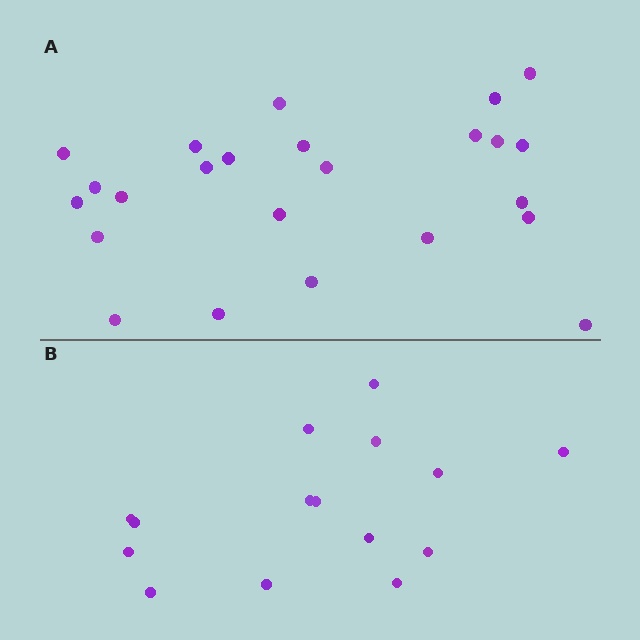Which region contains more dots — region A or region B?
Region A (the top region) has more dots.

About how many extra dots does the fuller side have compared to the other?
Region A has roughly 8 or so more dots than region B.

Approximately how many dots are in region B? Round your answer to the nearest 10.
About 20 dots. (The exact count is 15, which rounds to 20.)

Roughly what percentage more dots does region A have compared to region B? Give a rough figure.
About 60% more.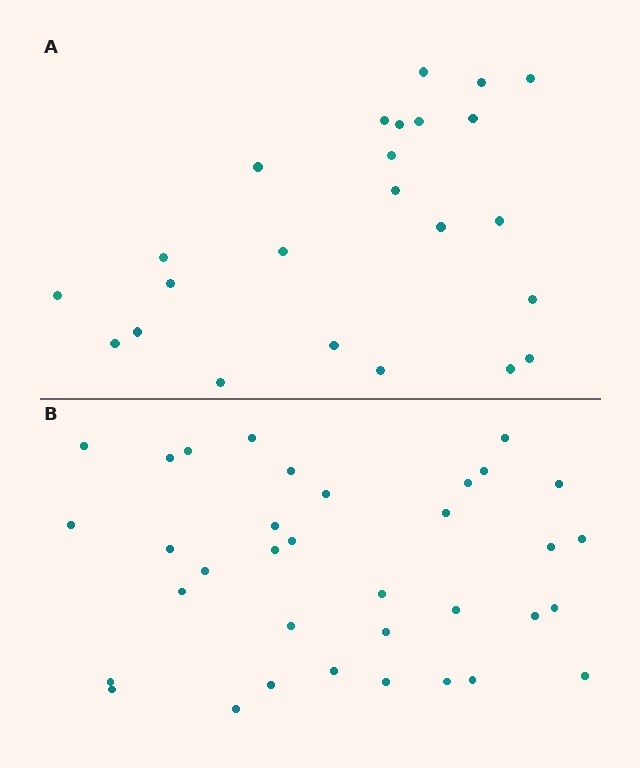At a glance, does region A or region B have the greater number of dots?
Region B (the bottom region) has more dots.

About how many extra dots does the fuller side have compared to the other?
Region B has roughly 12 or so more dots than region A.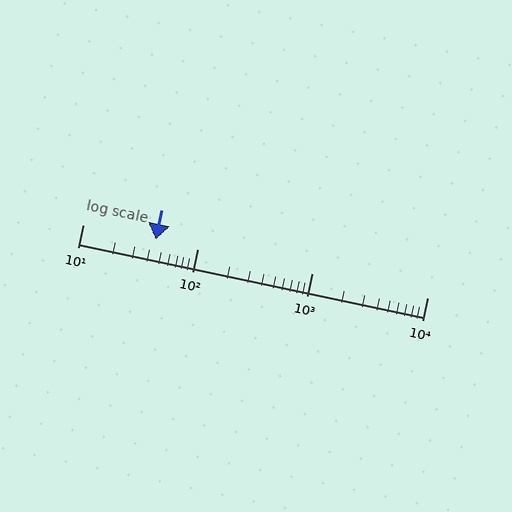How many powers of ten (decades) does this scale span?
The scale spans 3 decades, from 10 to 10000.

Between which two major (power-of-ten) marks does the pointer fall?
The pointer is between 10 and 100.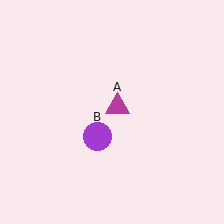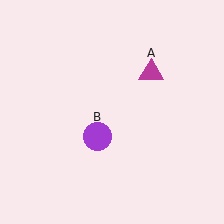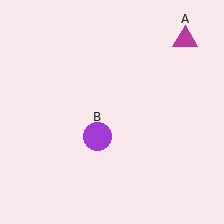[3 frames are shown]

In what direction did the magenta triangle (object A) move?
The magenta triangle (object A) moved up and to the right.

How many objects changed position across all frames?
1 object changed position: magenta triangle (object A).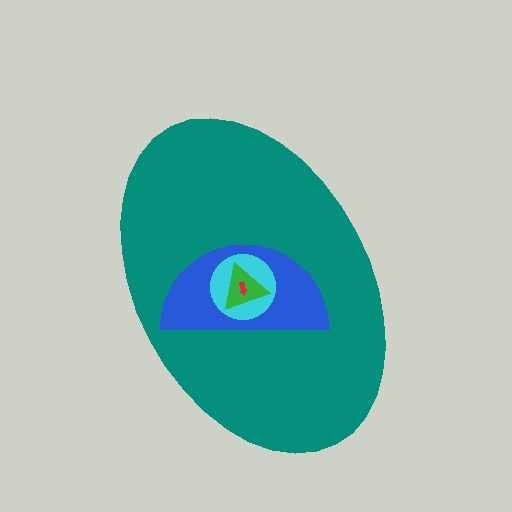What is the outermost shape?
The teal ellipse.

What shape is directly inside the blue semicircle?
The cyan circle.